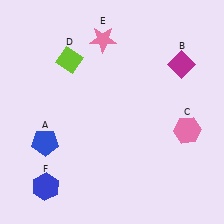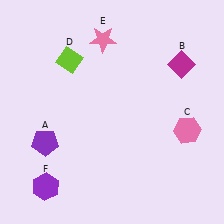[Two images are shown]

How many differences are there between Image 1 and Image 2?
There are 2 differences between the two images.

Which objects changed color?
A changed from blue to purple. F changed from blue to purple.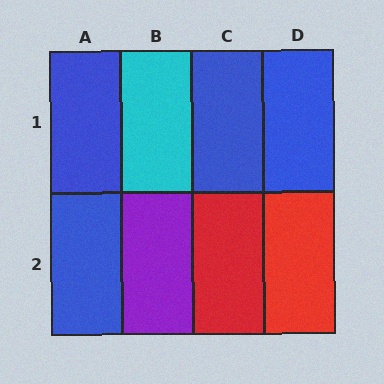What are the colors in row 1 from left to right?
Blue, cyan, blue, blue.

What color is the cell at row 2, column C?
Red.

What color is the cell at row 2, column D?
Red.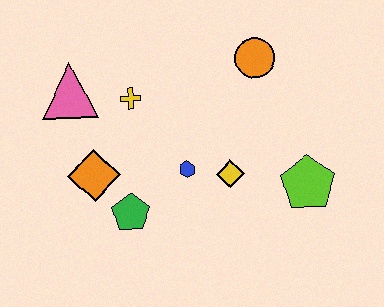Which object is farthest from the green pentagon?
The orange circle is farthest from the green pentagon.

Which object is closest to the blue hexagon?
The yellow diamond is closest to the blue hexagon.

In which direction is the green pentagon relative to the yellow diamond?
The green pentagon is to the left of the yellow diamond.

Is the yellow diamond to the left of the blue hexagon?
No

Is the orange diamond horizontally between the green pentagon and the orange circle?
No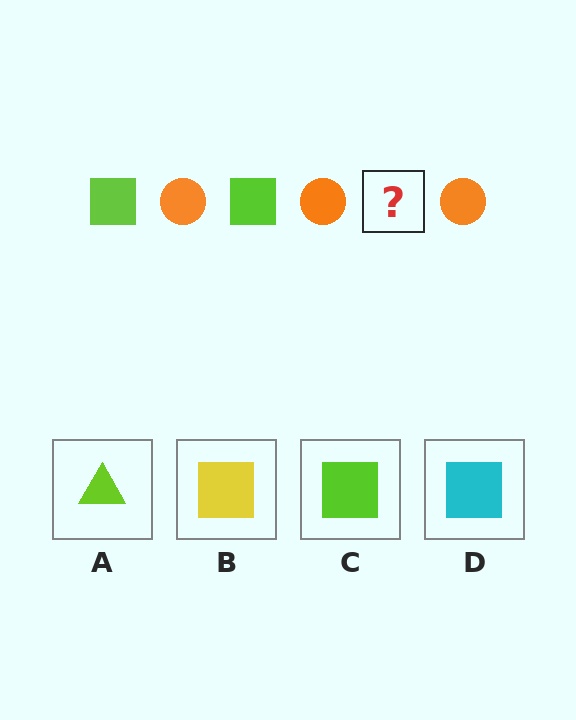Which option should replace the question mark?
Option C.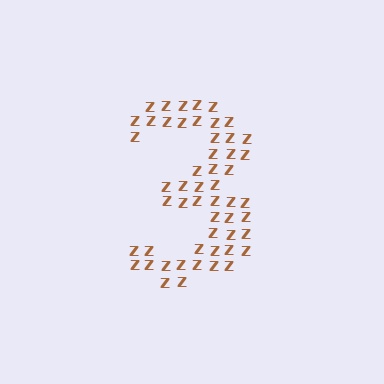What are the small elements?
The small elements are letter Z's.